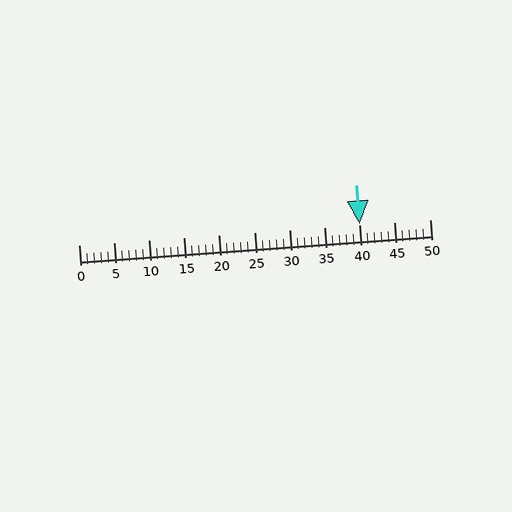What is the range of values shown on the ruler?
The ruler shows values from 0 to 50.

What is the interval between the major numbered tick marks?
The major tick marks are spaced 5 units apart.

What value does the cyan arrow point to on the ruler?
The cyan arrow points to approximately 40.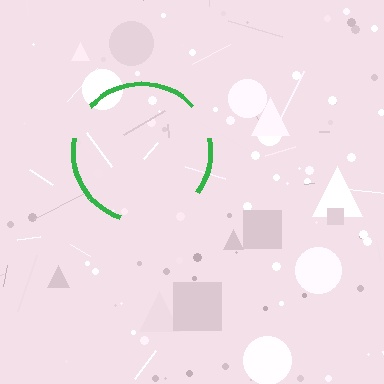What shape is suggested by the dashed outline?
The dashed outline suggests a circle.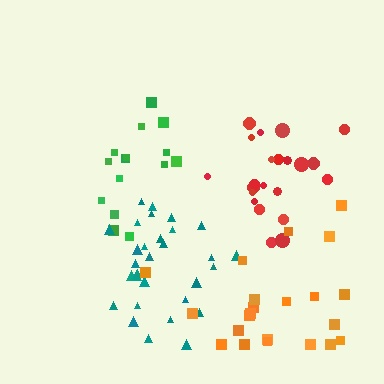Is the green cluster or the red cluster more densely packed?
Red.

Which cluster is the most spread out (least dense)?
Orange.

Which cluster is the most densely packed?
Red.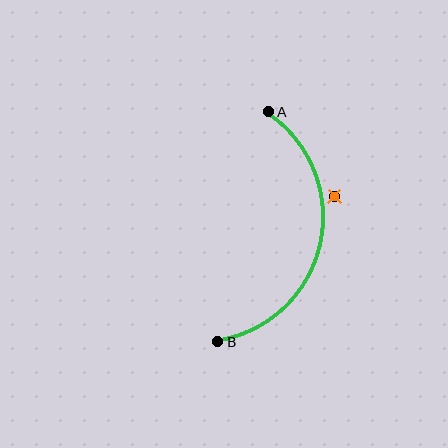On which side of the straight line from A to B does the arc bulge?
The arc bulges to the right of the straight line connecting A and B.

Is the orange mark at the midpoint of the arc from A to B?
No — the orange mark does not lie on the arc at all. It sits slightly outside the curve.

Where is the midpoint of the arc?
The arc midpoint is the point on the curve farthest from the straight line joining A and B. It sits to the right of that line.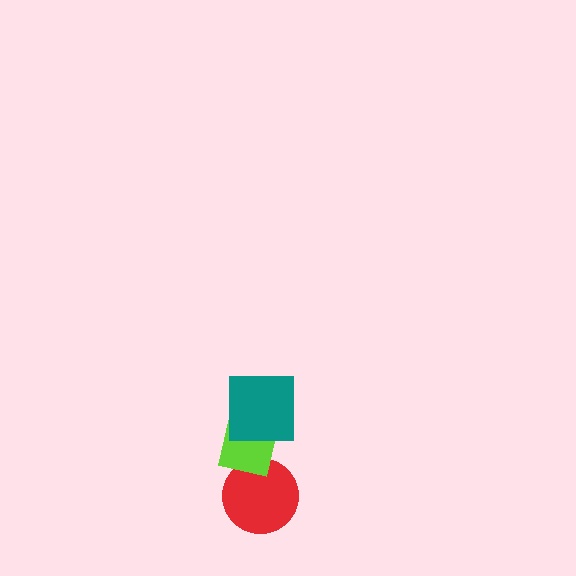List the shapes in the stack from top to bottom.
From top to bottom: the teal square, the lime square, the red circle.